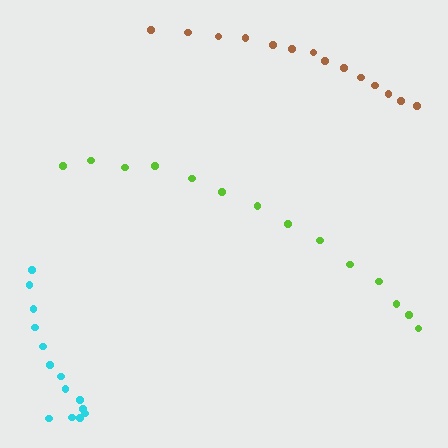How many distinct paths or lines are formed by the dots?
There are 3 distinct paths.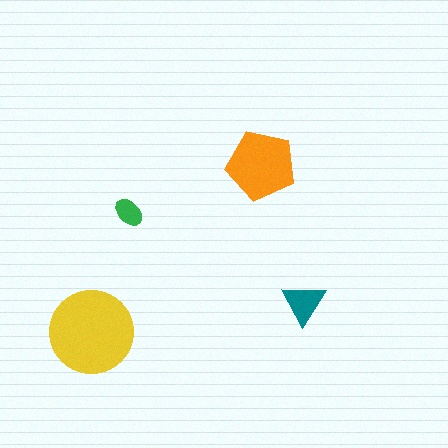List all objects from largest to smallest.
The yellow circle, the orange pentagon, the teal triangle, the green ellipse.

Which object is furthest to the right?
The teal triangle is rightmost.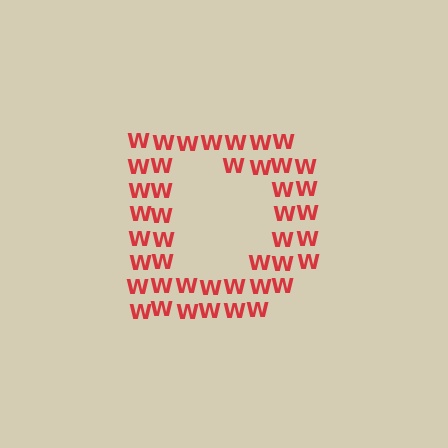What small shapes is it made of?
It is made of small letter W's.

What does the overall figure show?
The overall figure shows the letter D.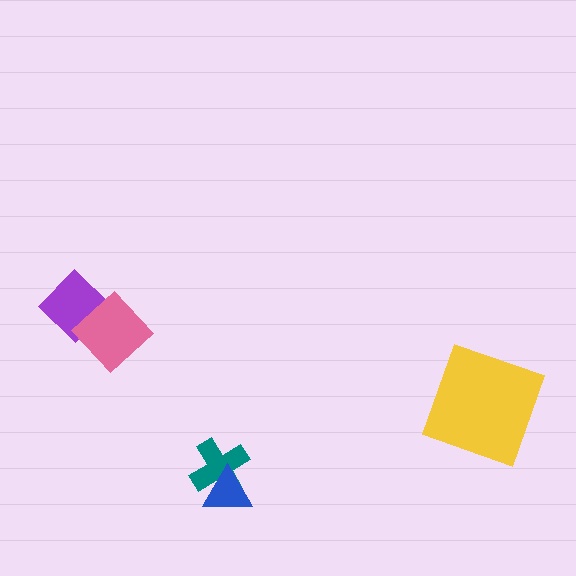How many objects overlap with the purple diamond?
1 object overlaps with the purple diamond.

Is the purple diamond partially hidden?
Yes, it is partially covered by another shape.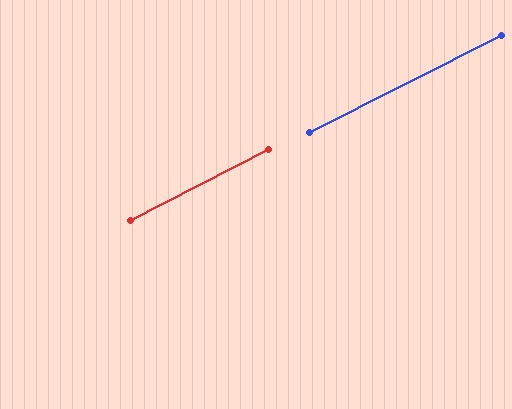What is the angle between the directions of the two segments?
Approximately 0 degrees.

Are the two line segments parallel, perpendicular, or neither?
Parallel — their directions differ by only 0.4°.